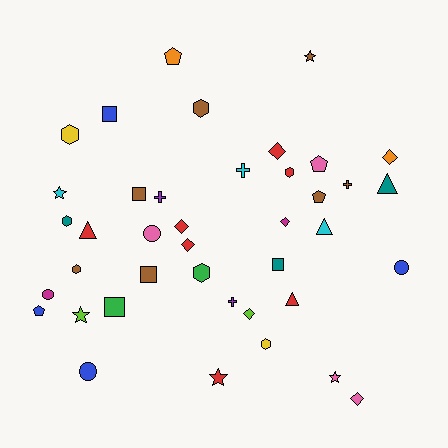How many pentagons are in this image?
There are 4 pentagons.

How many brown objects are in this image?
There are 7 brown objects.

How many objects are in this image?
There are 40 objects.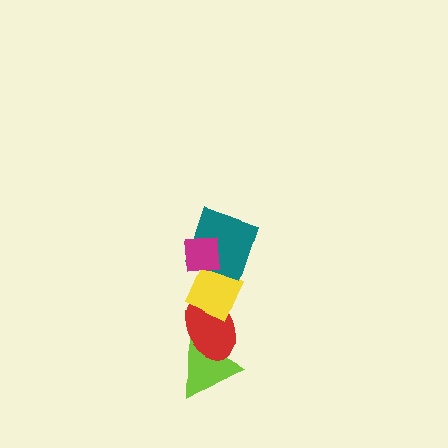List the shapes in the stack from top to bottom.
From top to bottom: the magenta square, the teal square, the yellow diamond, the red ellipse, the lime triangle.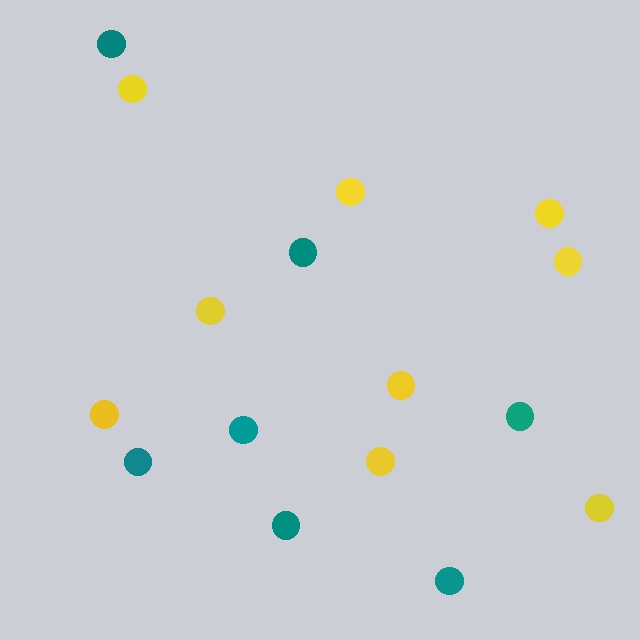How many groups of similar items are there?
There are 2 groups: one group of yellow circles (9) and one group of teal circles (7).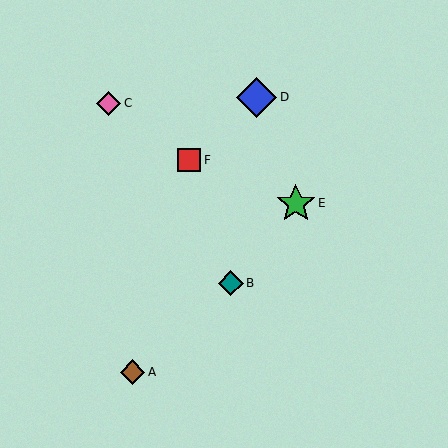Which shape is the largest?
The blue diamond (labeled D) is the largest.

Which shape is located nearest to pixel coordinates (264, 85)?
The blue diamond (labeled D) at (257, 97) is nearest to that location.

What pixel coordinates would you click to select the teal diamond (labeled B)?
Click at (231, 283) to select the teal diamond B.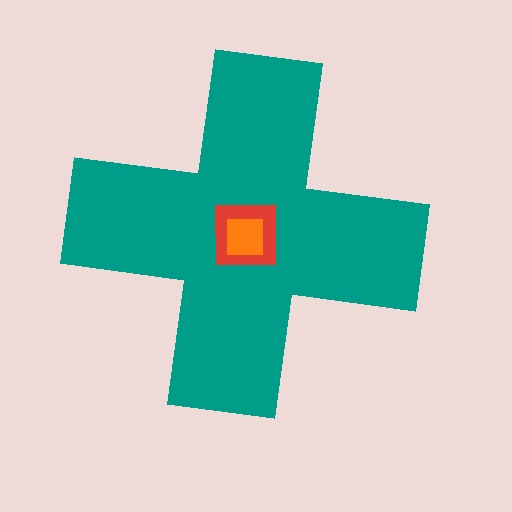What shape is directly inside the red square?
The orange square.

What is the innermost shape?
The orange square.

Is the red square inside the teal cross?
Yes.